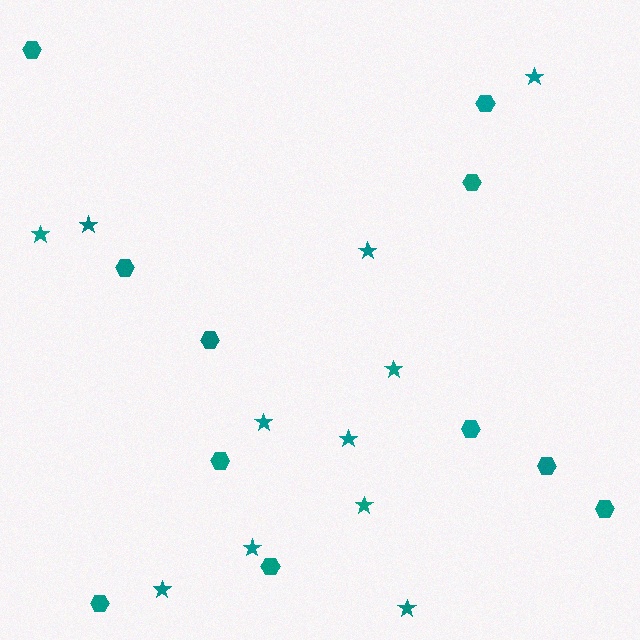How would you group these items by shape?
There are 2 groups: one group of stars (11) and one group of hexagons (11).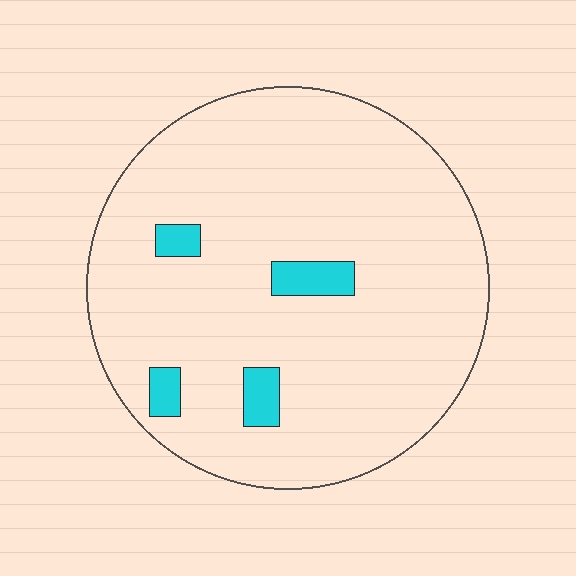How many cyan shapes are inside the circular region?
4.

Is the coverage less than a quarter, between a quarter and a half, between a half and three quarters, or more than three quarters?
Less than a quarter.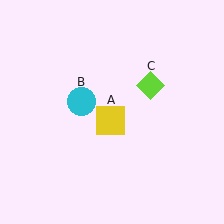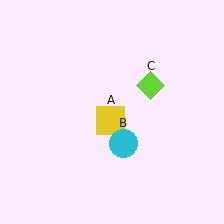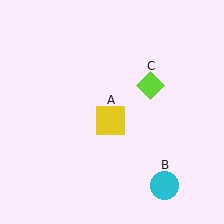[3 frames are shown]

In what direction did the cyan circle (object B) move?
The cyan circle (object B) moved down and to the right.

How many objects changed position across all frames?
1 object changed position: cyan circle (object B).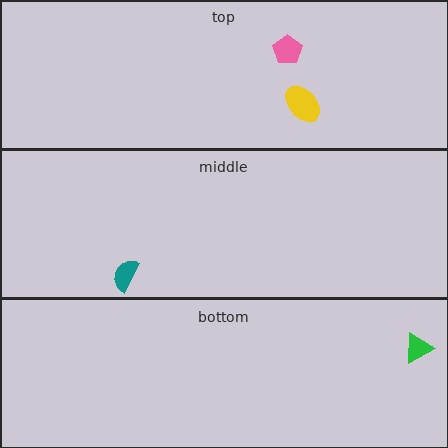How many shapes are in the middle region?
1.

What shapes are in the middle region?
The teal semicircle.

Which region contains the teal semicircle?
The middle region.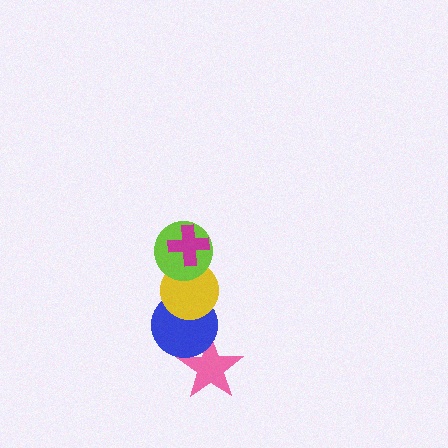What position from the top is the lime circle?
The lime circle is 2nd from the top.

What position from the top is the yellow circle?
The yellow circle is 3rd from the top.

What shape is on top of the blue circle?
The yellow circle is on top of the blue circle.